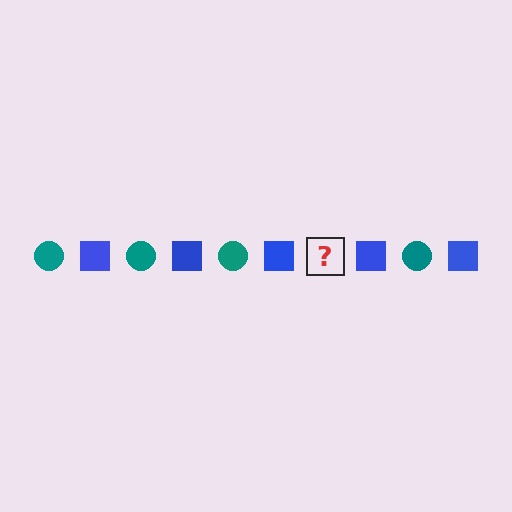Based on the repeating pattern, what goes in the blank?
The blank should be a teal circle.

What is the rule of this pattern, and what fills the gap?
The rule is that the pattern alternates between teal circle and blue square. The gap should be filled with a teal circle.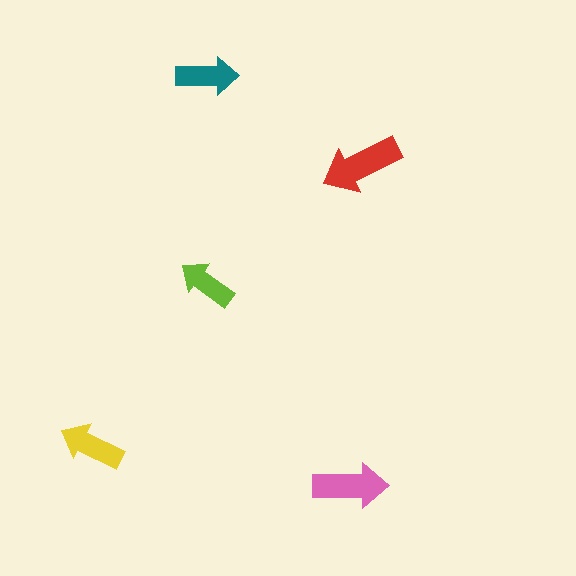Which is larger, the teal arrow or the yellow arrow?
The yellow one.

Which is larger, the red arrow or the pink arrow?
The red one.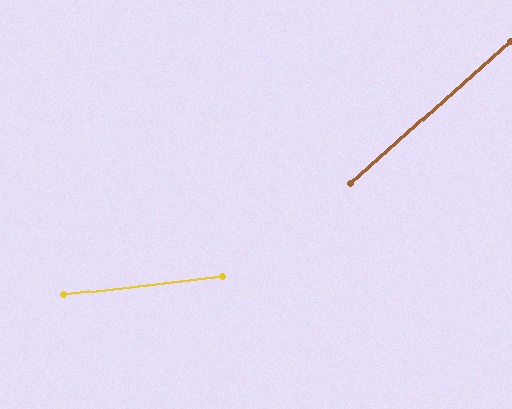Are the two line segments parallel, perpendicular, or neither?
Neither parallel nor perpendicular — they differ by about 35°.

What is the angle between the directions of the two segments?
Approximately 35 degrees.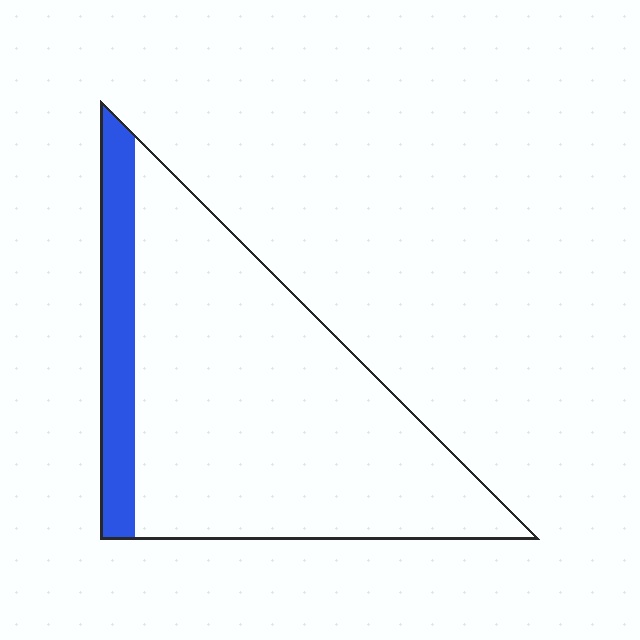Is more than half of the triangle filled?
No.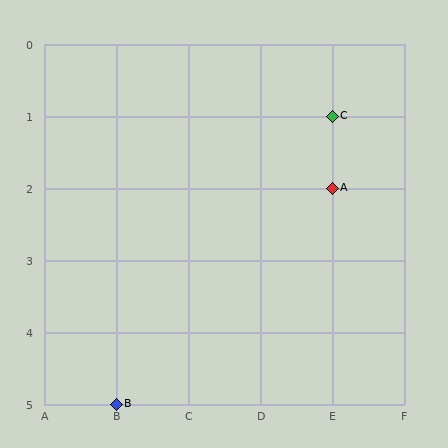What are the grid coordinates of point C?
Point C is at grid coordinates (E, 1).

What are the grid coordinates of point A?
Point A is at grid coordinates (E, 2).